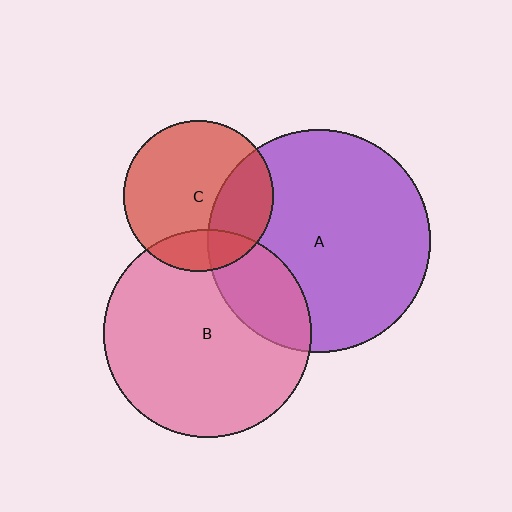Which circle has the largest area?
Circle A (purple).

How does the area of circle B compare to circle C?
Approximately 1.9 times.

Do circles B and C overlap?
Yes.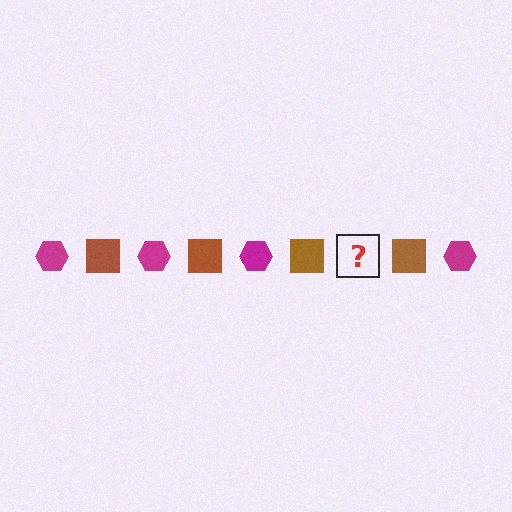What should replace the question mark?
The question mark should be replaced with a magenta hexagon.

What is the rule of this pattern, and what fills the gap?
The rule is that the pattern alternates between magenta hexagon and brown square. The gap should be filled with a magenta hexagon.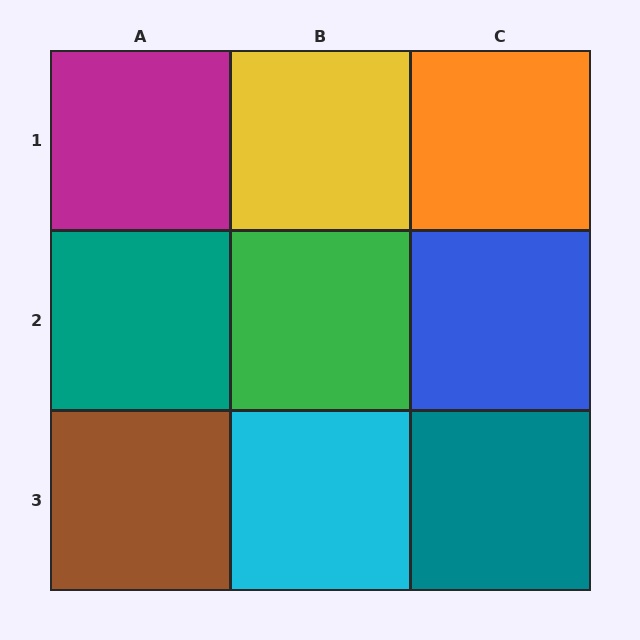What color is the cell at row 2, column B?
Green.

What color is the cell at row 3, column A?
Brown.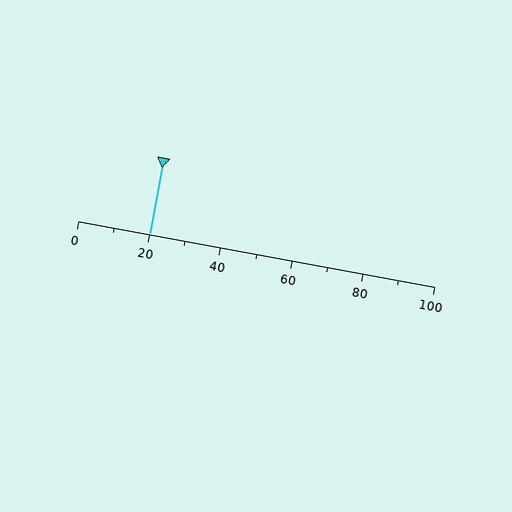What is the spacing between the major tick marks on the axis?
The major ticks are spaced 20 apart.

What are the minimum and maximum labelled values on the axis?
The axis runs from 0 to 100.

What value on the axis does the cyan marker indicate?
The marker indicates approximately 20.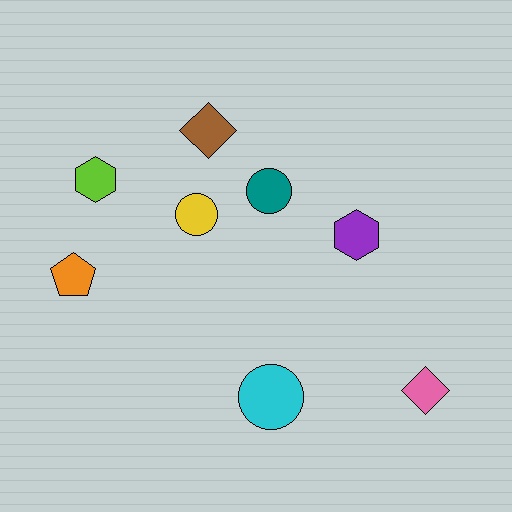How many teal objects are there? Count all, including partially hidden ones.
There is 1 teal object.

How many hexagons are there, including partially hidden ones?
There are 2 hexagons.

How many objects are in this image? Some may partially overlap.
There are 8 objects.